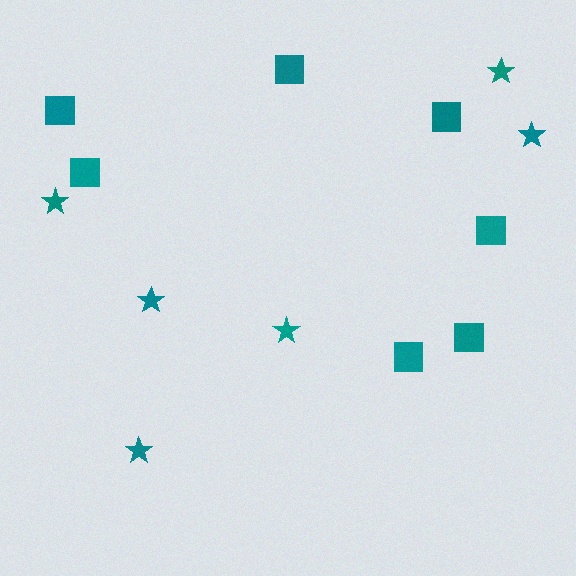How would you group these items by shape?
There are 2 groups: one group of squares (7) and one group of stars (6).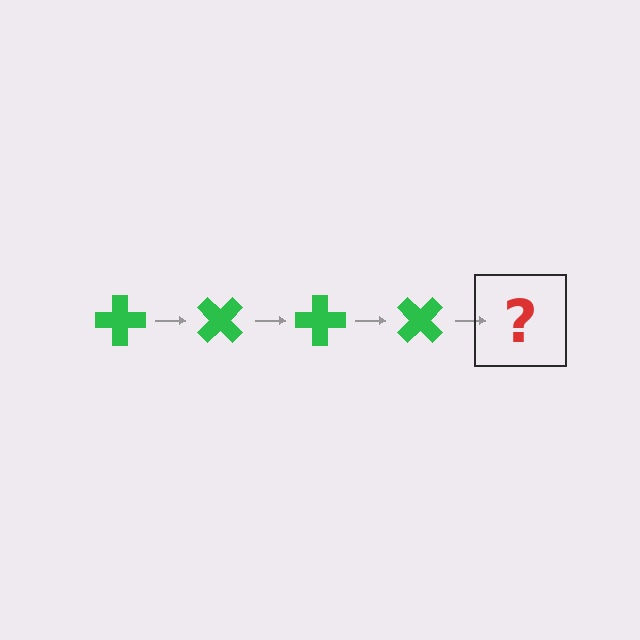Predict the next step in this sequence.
The next step is a green cross rotated 180 degrees.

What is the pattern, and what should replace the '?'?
The pattern is that the cross rotates 45 degrees each step. The '?' should be a green cross rotated 180 degrees.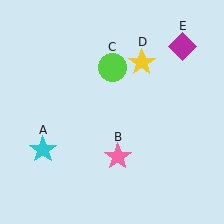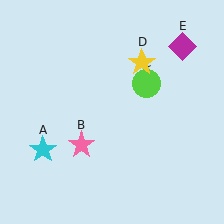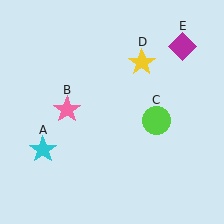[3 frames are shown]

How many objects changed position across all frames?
2 objects changed position: pink star (object B), lime circle (object C).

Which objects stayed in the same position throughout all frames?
Cyan star (object A) and yellow star (object D) and magenta diamond (object E) remained stationary.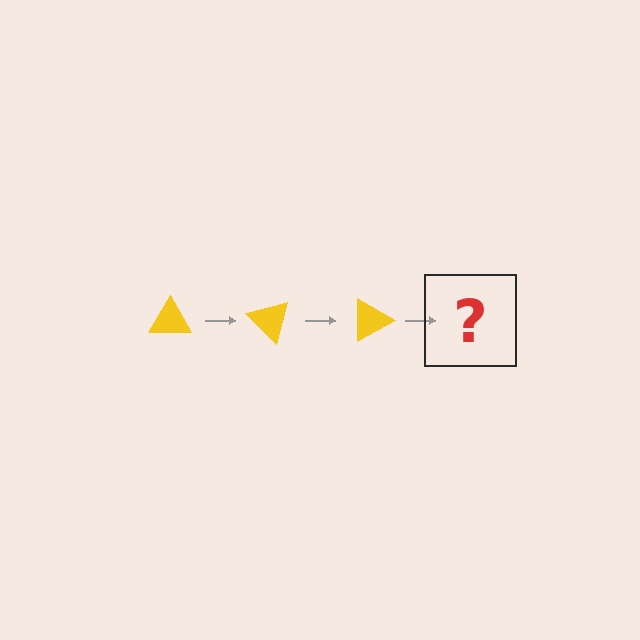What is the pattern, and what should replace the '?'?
The pattern is that the triangle rotates 45 degrees each step. The '?' should be a yellow triangle rotated 135 degrees.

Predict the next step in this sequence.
The next step is a yellow triangle rotated 135 degrees.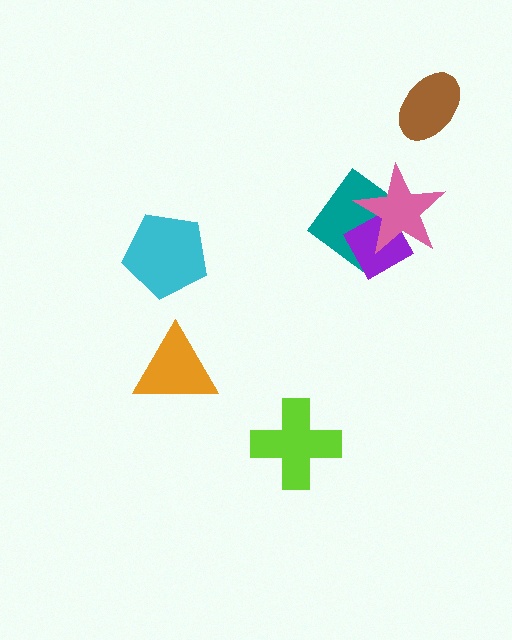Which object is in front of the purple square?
The pink star is in front of the purple square.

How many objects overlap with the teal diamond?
2 objects overlap with the teal diamond.